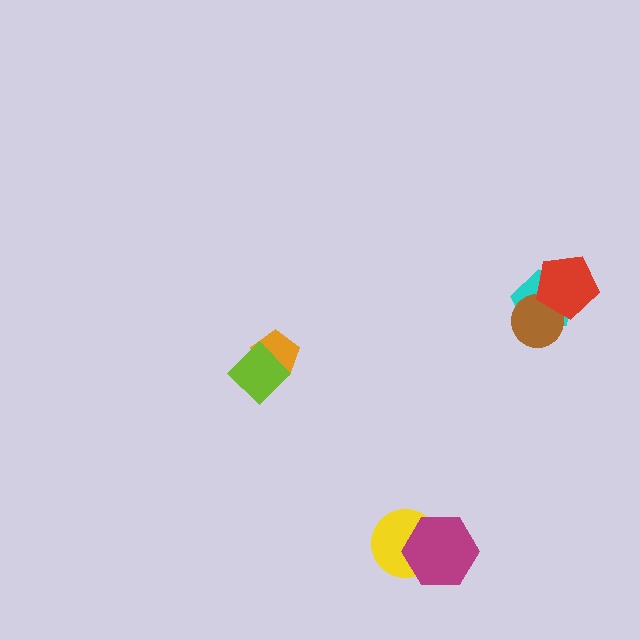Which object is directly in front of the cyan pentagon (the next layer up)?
The brown circle is directly in front of the cyan pentagon.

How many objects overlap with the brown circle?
2 objects overlap with the brown circle.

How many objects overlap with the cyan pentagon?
2 objects overlap with the cyan pentagon.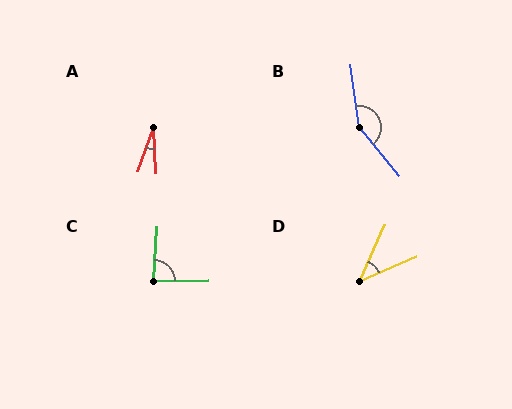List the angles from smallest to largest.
A (22°), D (42°), C (86°), B (148°).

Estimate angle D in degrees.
Approximately 42 degrees.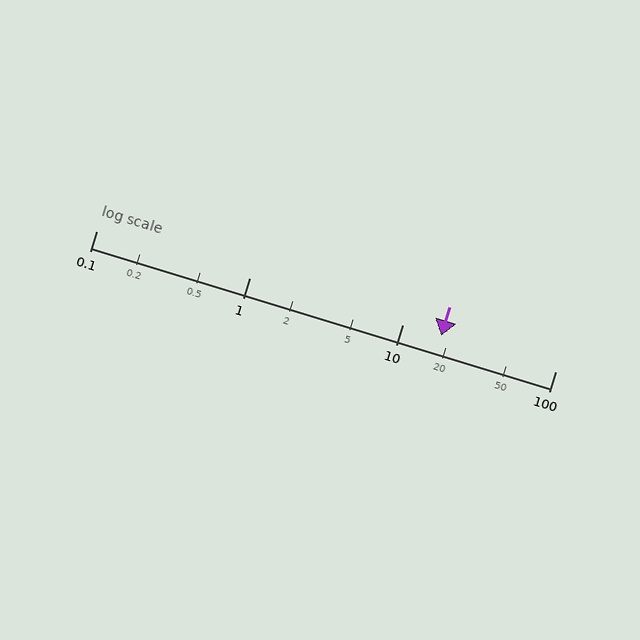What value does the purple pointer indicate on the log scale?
The pointer indicates approximately 18.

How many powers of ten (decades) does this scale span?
The scale spans 3 decades, from 0.1 to 100.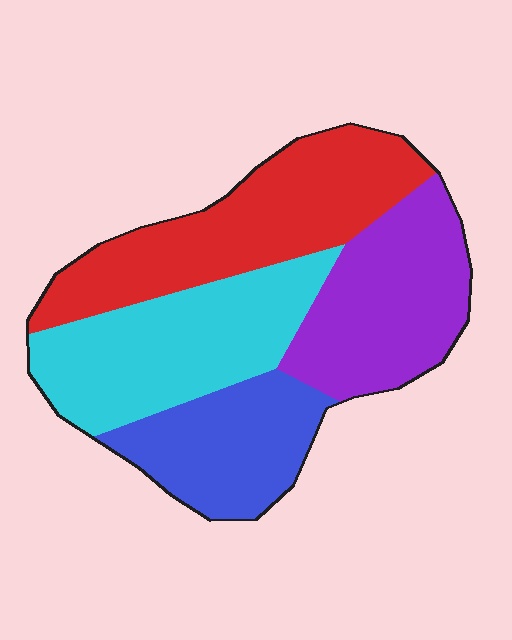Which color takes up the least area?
Blue, at roughly 20%.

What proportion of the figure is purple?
Purple covers 24% of the figure.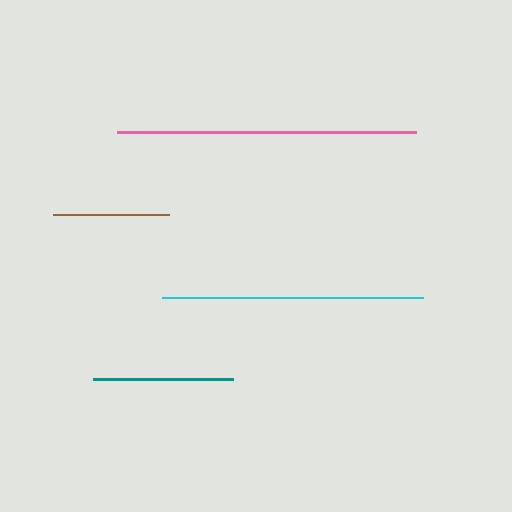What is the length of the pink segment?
The pink segment is approximately 299 pixels long.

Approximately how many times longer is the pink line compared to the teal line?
The pink line is approximately 2.1 times the length of the teal line.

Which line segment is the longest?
The pink line is the longest at approximately 299 pixels.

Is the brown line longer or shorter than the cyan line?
The cyan line is longer than the brown line.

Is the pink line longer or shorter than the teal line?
The pink line is longer than the teal line.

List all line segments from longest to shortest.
From longest to shortest: pink, cyan, teal, brown.